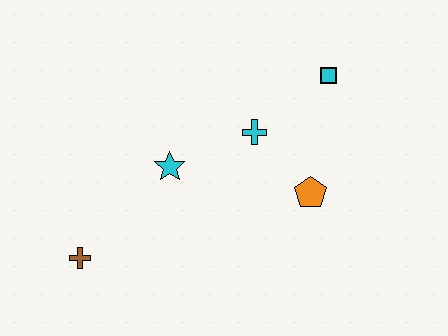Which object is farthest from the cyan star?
The cyan square is farthest from the cyan star.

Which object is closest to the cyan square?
The cyan cross is closest to the cyan square.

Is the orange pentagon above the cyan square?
No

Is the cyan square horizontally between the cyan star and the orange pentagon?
No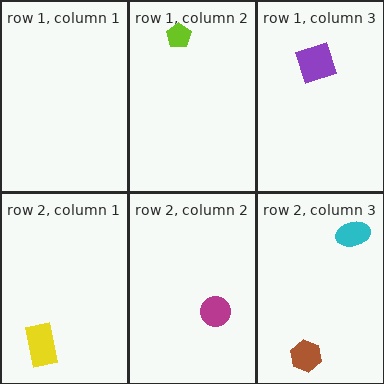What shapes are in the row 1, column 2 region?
The lime pentagon.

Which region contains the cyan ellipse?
The row 2, column 3 region.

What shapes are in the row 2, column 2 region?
The magenta circle.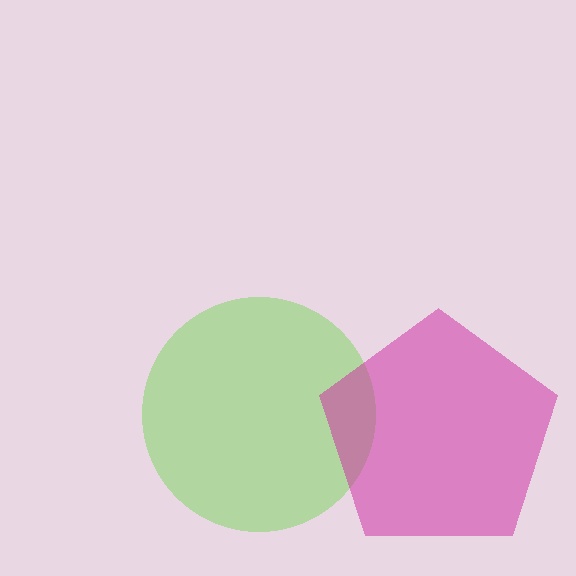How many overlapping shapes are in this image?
There are 2 overlapping shapes in the image.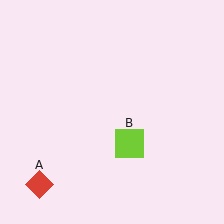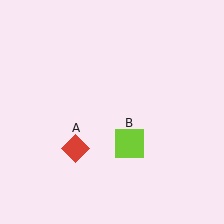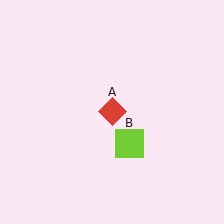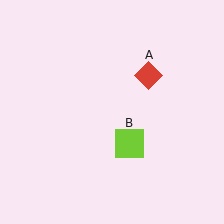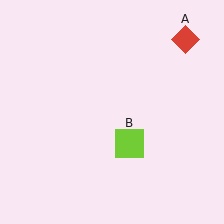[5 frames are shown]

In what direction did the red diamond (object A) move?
The red diamond (object A) moved up and to the right.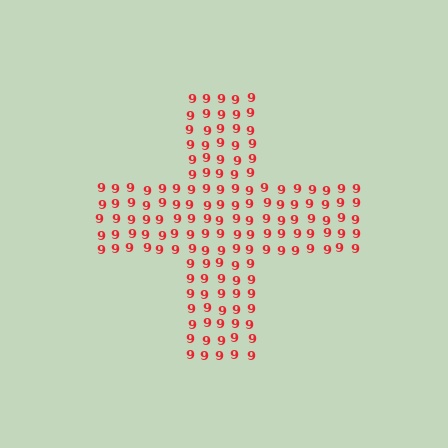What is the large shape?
The large shape is a cross.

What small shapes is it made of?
It is made of small digit 9's.